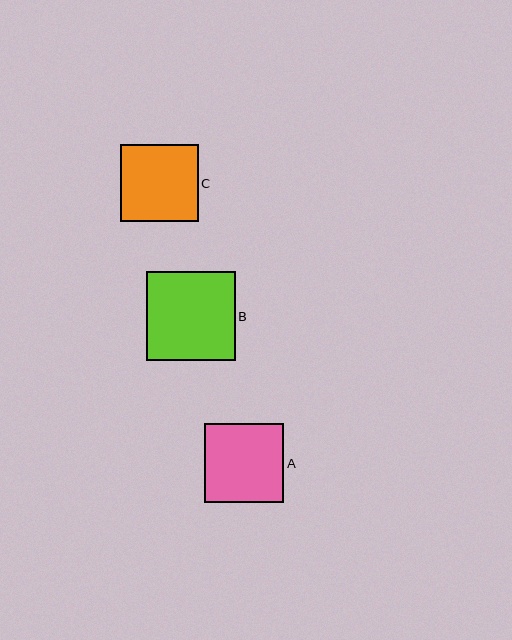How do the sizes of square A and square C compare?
Square A and square C are approximately the same size.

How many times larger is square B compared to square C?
Square B is approximately 1.1 times the size of square C.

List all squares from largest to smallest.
From largest to smallest: B, A, C.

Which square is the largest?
Square B is the largest with a size of approximately 89 pixels.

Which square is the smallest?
Square C is the smallest with a size of approximately 78 pixels.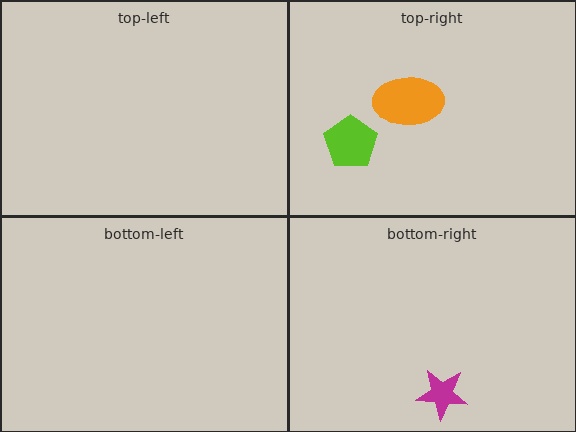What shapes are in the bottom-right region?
The magenta star.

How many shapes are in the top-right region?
2.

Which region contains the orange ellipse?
The top-right region.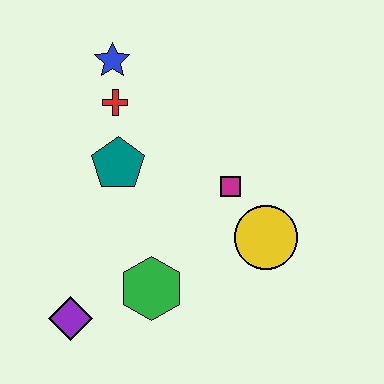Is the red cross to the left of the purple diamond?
No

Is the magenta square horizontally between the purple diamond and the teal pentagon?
No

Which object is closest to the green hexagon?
The purple diamond is closest to the green hexagon.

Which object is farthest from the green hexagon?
The blue star is farthest from the green hexagon.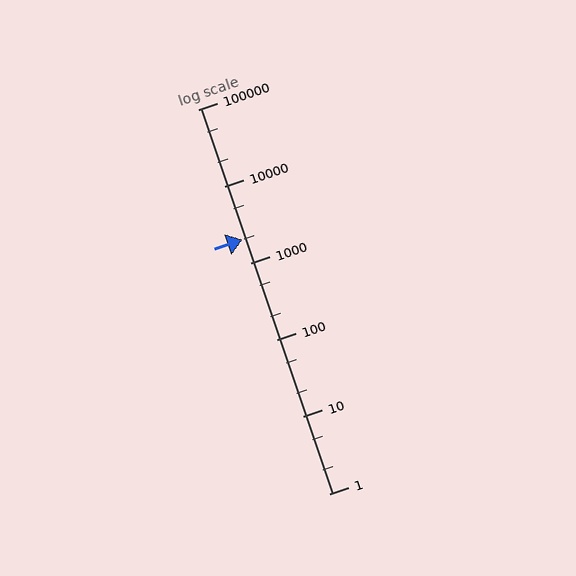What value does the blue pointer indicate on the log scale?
The pointer indicates approximately 2000.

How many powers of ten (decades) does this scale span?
The scale spans 5 decades, from 1 to 100000.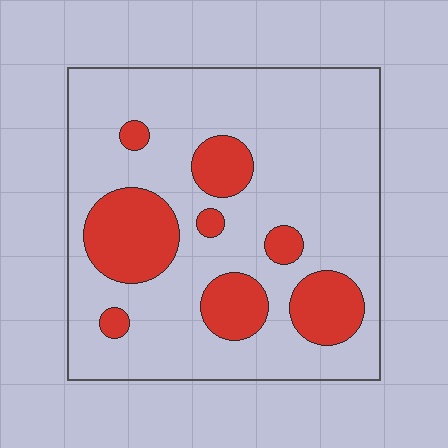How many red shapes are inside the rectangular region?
8.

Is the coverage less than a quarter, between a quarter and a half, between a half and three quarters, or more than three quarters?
Less than a quarter.